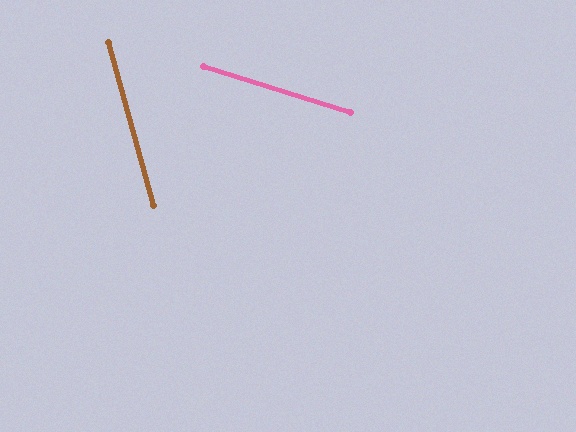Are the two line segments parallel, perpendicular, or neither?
Neither parallel nor perpendicular — they differ by about 57°.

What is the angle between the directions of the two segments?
Approximately 57 degrees.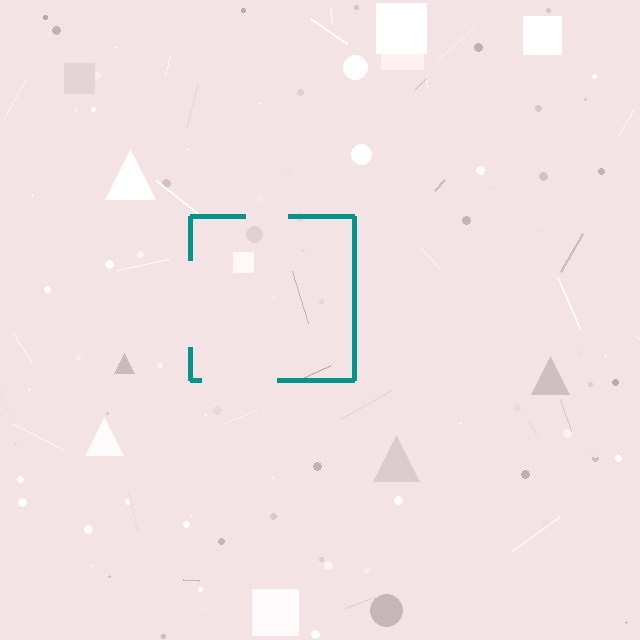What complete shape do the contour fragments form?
The contour fragments form a square.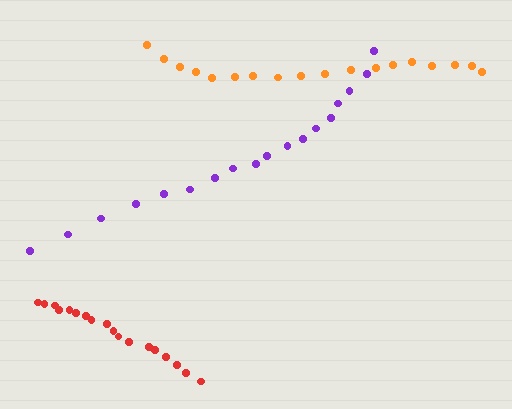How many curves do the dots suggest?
There are 3 distinct paths.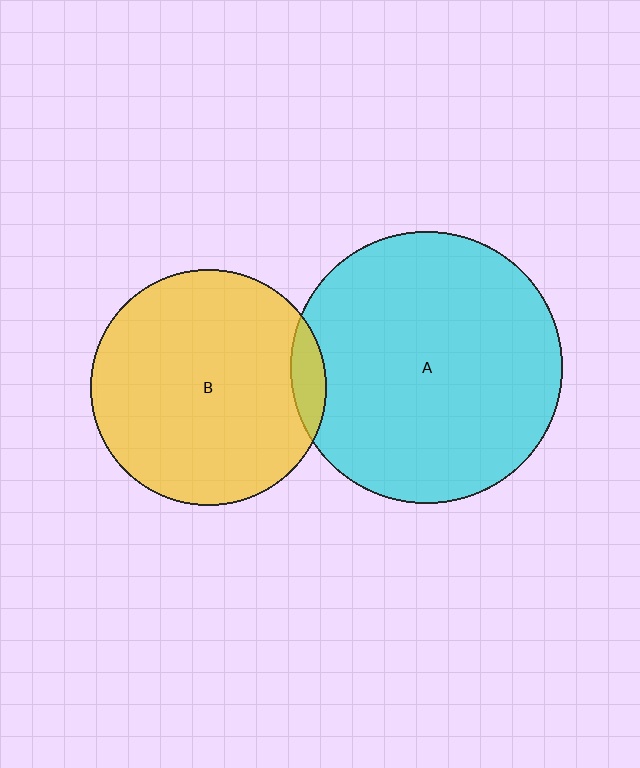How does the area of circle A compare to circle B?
Approximately 1.3 times.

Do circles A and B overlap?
Yes.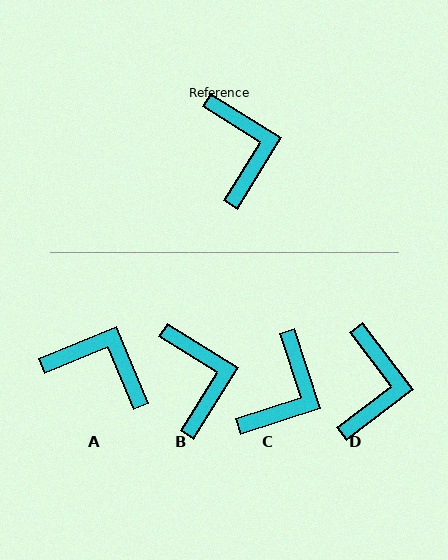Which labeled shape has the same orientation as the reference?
B.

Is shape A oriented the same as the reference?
No, it is off by about 55 degrees.